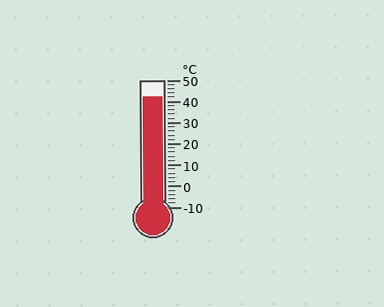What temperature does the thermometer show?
The thermometer shows approximately 42°C.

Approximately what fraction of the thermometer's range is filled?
The thermometer is filled to approximately 85% of its range.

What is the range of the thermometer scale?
The thermometer scale ranges from -10°C to 50°C.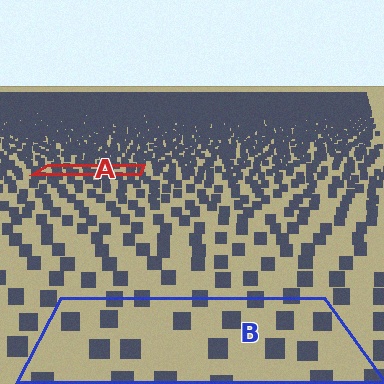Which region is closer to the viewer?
Region B is closer. The texture elements there are larger and more spread out.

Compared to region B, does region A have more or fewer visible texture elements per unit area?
Region A has more texture elements per unit area — they are packed more densely because it is farther away.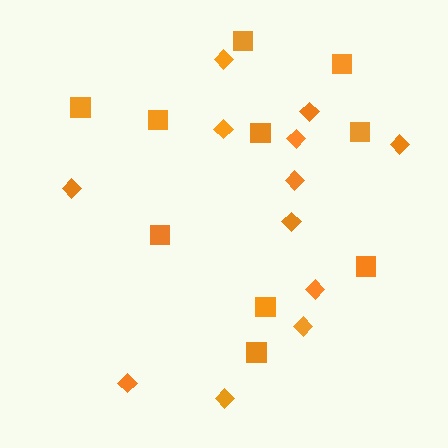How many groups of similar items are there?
There are 2 groups: one group of diamonds (12) and one group of squares (10).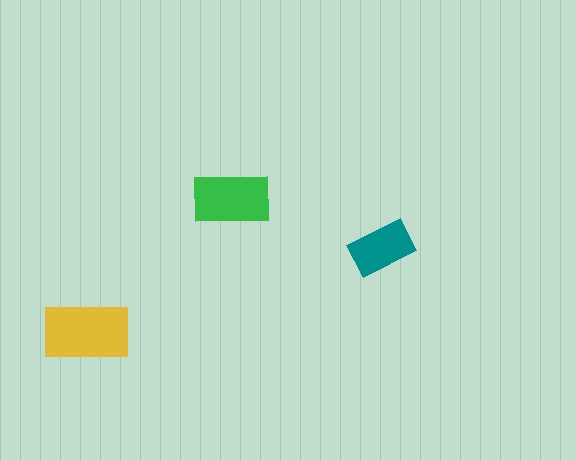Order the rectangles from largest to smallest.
the yellow one, the green one, the teal one.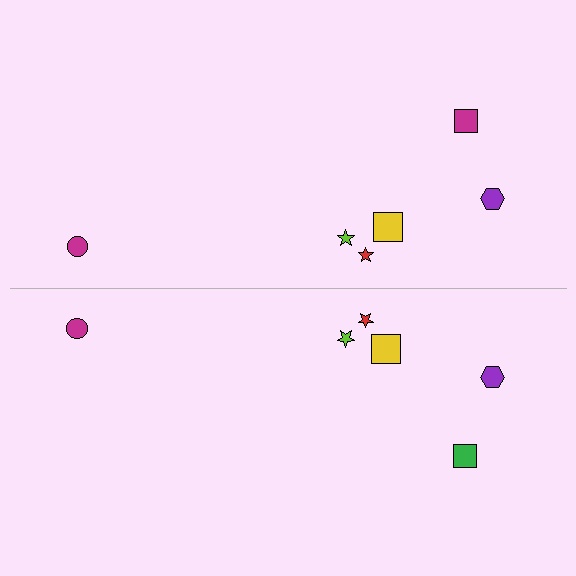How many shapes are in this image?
There are 12 shapes in this image.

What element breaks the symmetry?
The green square on the bottom side breaks the symmetry — its mirror counterpart is magenta.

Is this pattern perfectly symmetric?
No, the pattern is not perfectly symmetric. The green square on the bottom side breaks the symmetry — its mirror counterpart is magenta.